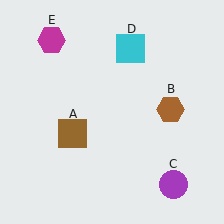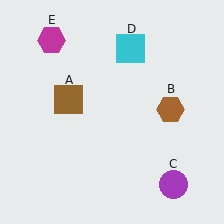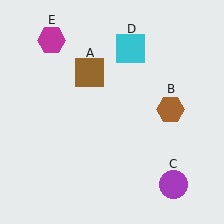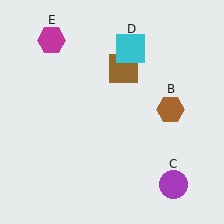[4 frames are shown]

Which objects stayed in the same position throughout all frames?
Brown hexagon (object B) and purple circle (object C) and cyan square (object D) and magenta hexagon (object E) remained stationary.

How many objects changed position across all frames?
1 object changed position: brown square (object A).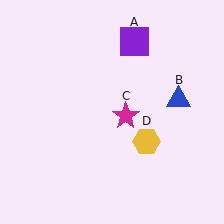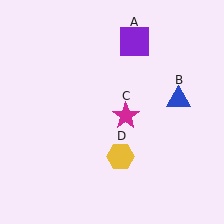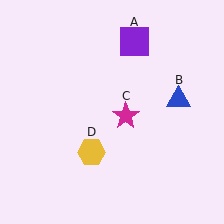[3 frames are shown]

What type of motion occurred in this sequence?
The yellow hexagon (object D) rotated clockwise around the center of the scene.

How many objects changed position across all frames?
1 object changed position: yellow hexagon (object D).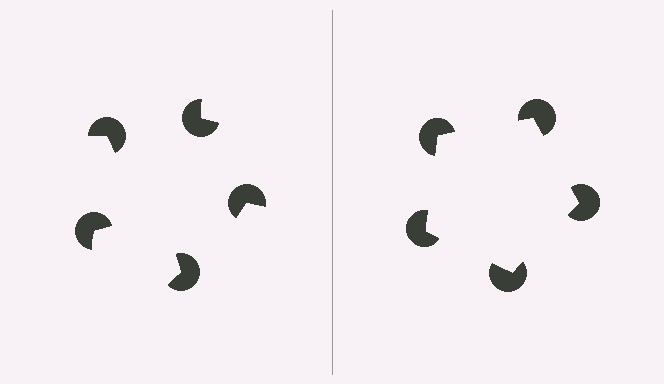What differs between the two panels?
The pac-man discs are positioned identically on both sides; only the wedge orientations differ. On the right they align to a pentagon; on the left they are misaligned.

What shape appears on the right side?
An illusory pentagon.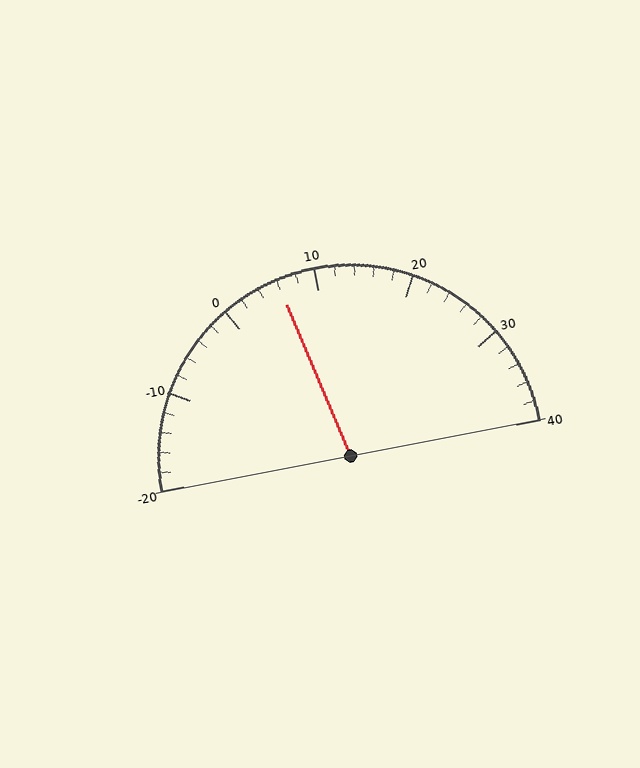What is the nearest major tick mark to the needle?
The nearest major tick mark is 10.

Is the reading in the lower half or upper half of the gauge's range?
The reading is in the lower half of the range (-20 to 40).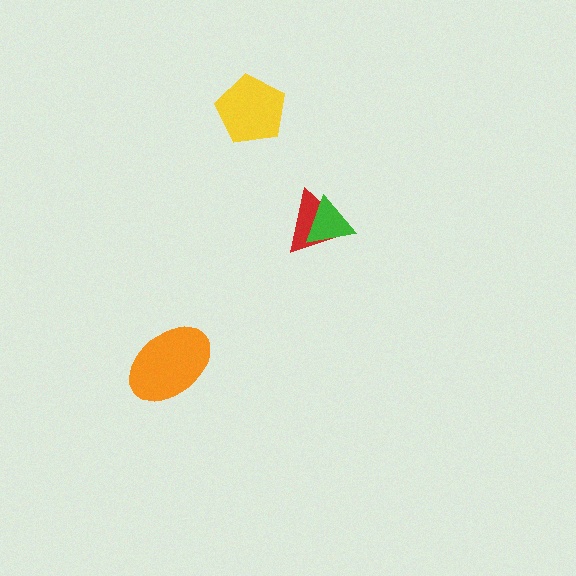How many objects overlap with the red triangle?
1 object overlaps with the red triangle.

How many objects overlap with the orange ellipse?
0 objects overlap with the orange ellipse.